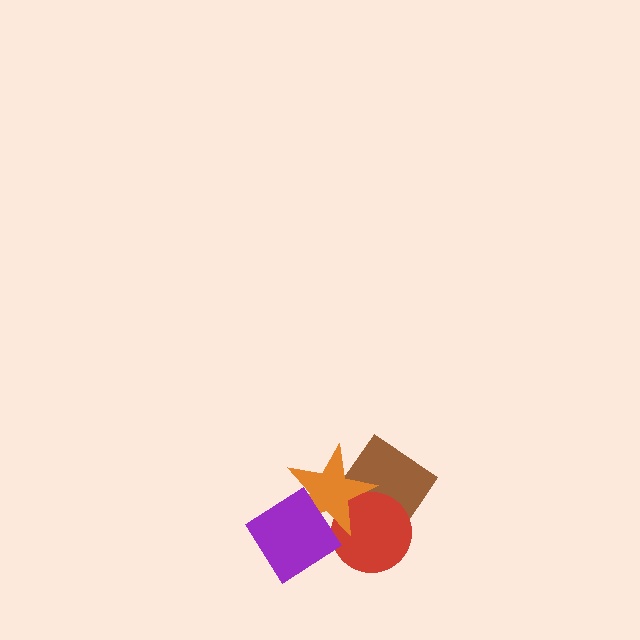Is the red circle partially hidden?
Yes, it is partially covered by another shape.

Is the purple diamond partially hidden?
No, no other shape covers it.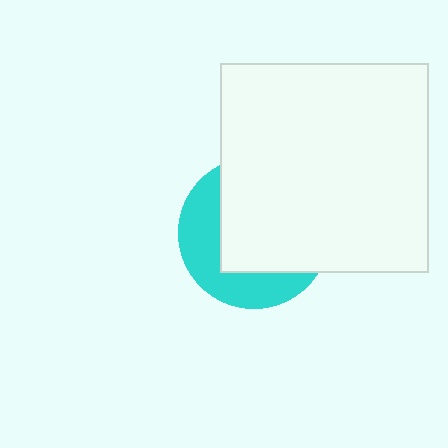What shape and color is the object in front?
The object in front is a white square.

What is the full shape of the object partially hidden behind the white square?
The partially hidden object is a cyan circle.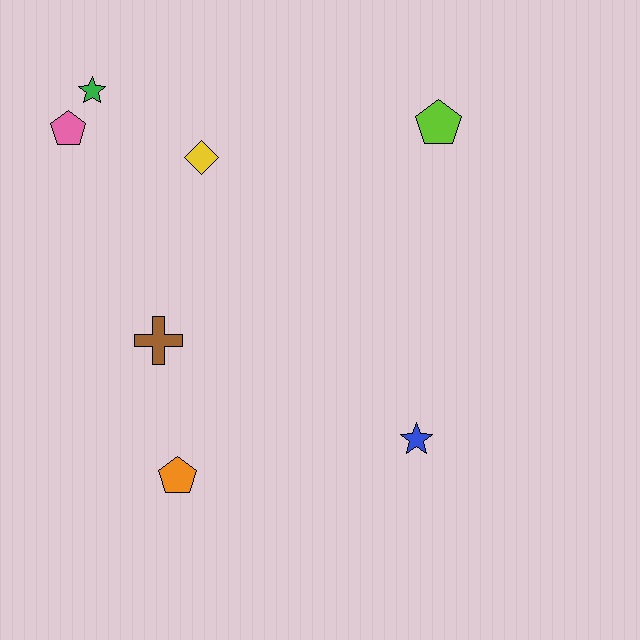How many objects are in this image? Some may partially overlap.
There are 7 objects.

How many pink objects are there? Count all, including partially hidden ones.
There is 1 pink object.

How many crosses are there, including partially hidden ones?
There is 1 cross.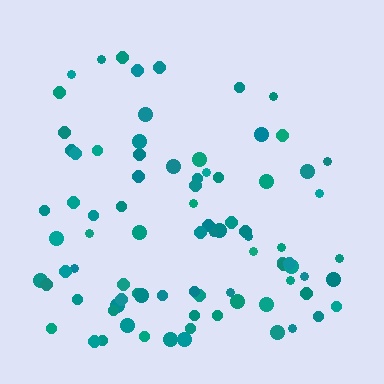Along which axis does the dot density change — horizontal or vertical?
Vertical.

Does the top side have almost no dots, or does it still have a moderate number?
Still a moderate number, just noticeably fewer than the bottom.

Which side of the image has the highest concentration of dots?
The bottom.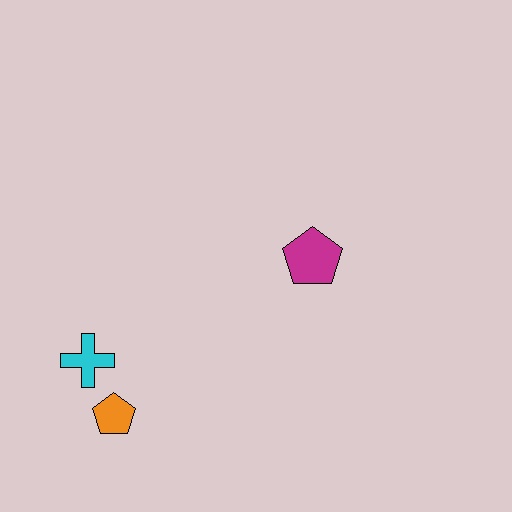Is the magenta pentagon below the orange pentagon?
No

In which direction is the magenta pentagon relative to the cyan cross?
The magenta pentagon is to the right of the cyan cross.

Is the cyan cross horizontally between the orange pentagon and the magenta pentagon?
No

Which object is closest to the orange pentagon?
The cyan cross is closest to the orange pentagon.